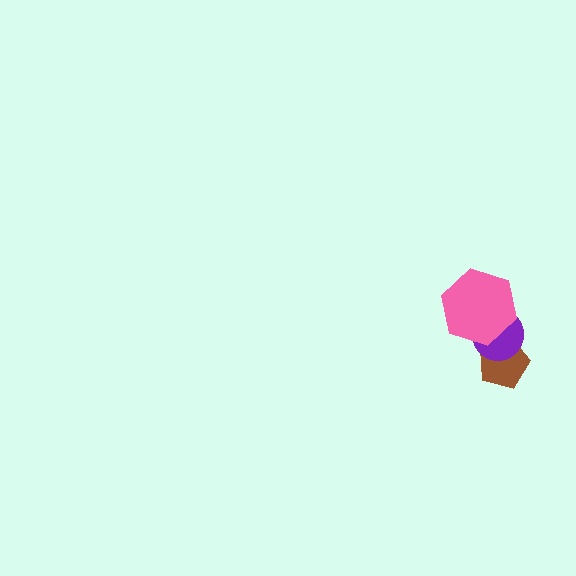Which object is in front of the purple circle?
The pink hexagon is in front of the purple circle.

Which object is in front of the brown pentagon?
The purple circle is in front of the brown pentagon.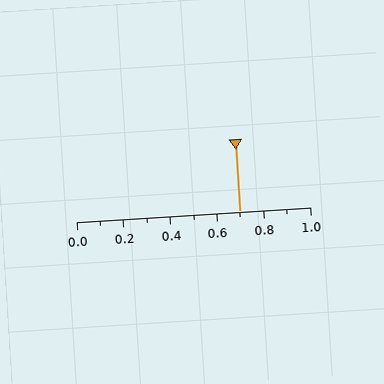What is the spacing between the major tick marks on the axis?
The major ticks are spaced 0.2 apart.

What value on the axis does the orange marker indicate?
The marker indicates approximately 0.7.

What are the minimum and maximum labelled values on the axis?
The axis runs from 0.0 to 1.0.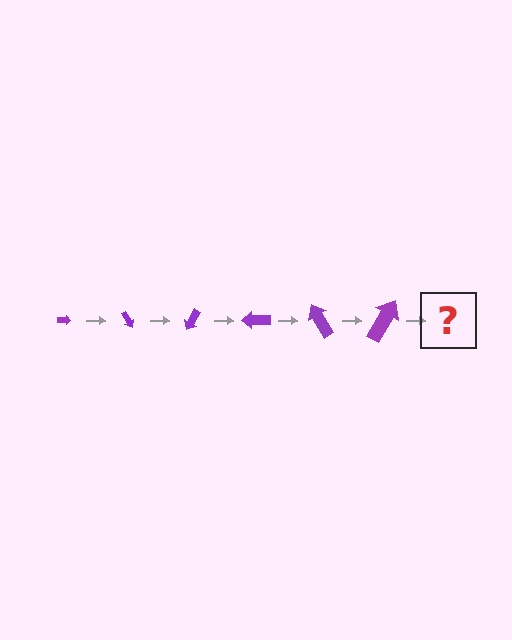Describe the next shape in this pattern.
It should be an arrow, larger than the previous one and rotated 360 degrees from the start.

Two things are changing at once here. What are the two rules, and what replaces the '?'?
The two rules are that the arrow grows larger each step and it rotates 60 degrees each step. The '?' should be an arrow, larger than the previous one and rotated 360 degrees from the start.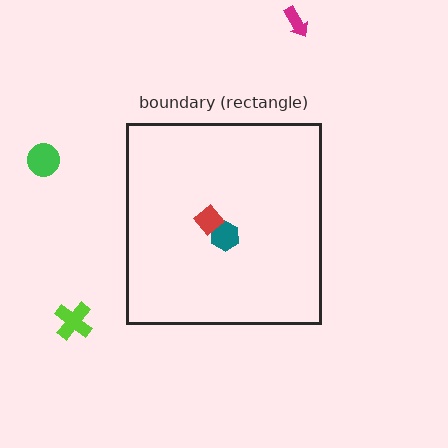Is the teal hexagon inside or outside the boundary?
Inside.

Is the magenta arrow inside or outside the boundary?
Outside.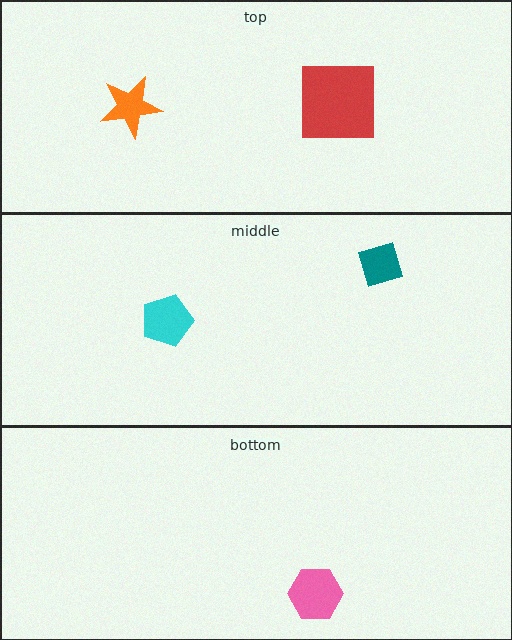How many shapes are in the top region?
2.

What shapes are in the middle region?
The teal diamond, the cyan pentagon.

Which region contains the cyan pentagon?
The middle region.